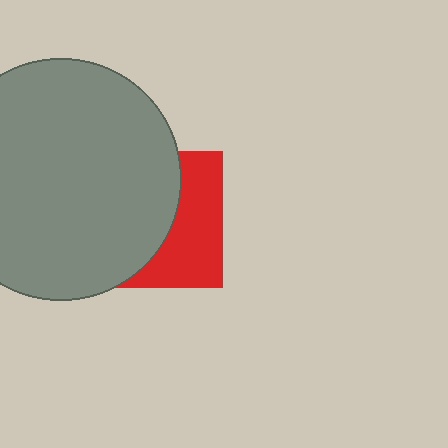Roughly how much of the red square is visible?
A small part of it is visible (roughly 41%).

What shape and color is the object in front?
The object in front is a gray circle.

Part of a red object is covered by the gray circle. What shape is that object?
It is a square.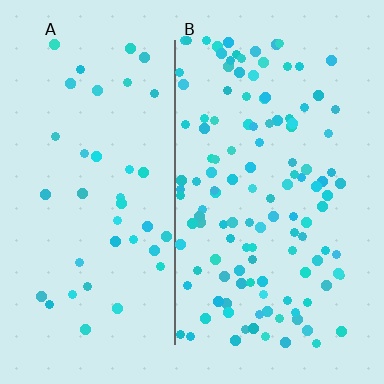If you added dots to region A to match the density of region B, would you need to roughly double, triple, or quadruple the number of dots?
Approximately triple.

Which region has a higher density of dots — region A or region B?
B (the right).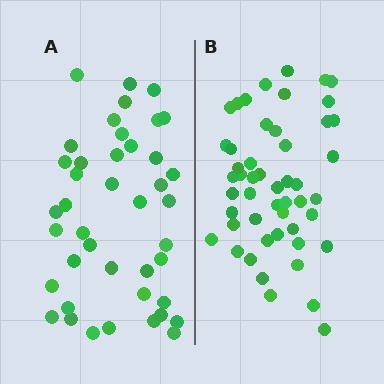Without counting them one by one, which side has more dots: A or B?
Region B (the right region) has more dots.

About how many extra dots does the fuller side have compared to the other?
Region B has roughly 8 or so more dots than region A.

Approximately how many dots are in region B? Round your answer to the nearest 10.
About 50 dots.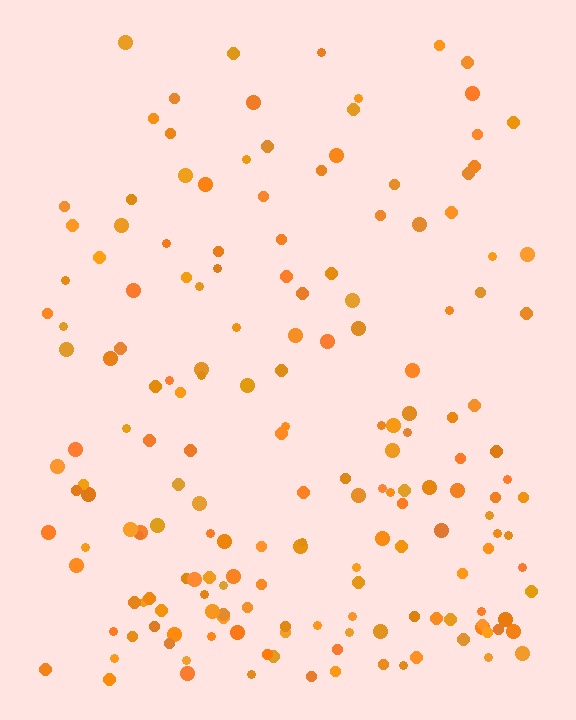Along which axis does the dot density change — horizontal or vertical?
Vertical.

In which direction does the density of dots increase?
From top to bottom, with the bottom side densest.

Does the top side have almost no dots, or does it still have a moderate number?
Still a moderate number, just noticeably fewer than the bottom.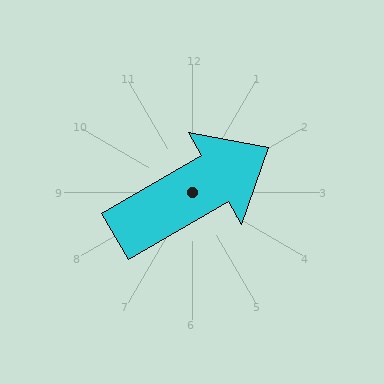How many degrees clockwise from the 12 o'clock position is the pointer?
Approximately 60 degrees.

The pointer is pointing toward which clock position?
Roughly 2 o'clock.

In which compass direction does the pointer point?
Northeast.